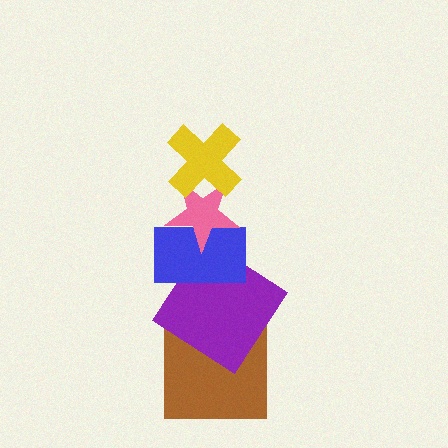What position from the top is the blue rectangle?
The blue rectangle is 3rd from the top.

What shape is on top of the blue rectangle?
The pink star is on top of the blue rectangle.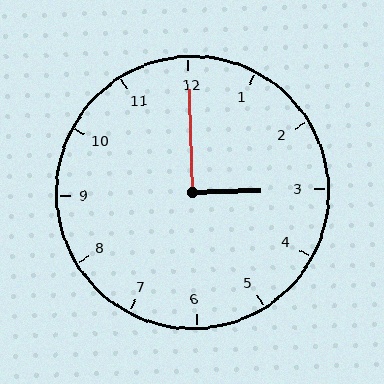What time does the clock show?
3:00.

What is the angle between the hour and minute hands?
Approximately 90 degrees.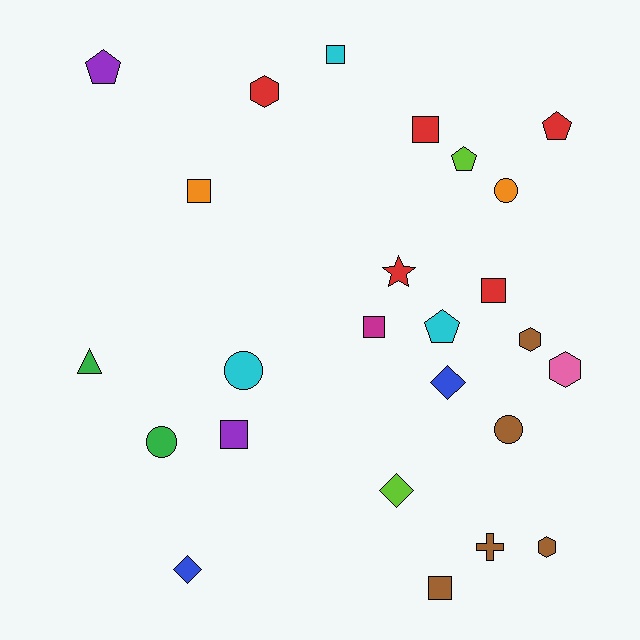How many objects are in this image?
There are 25 objects.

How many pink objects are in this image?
There is 1 pink object.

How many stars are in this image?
There is 1 star.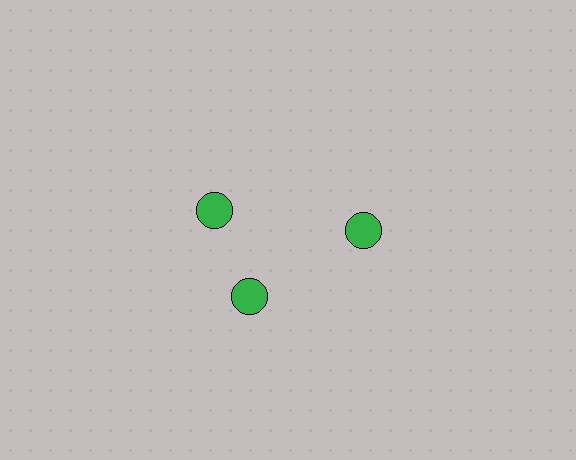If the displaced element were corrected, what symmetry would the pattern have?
It would have 3-fold rotational symmetry — the pattern would map onto itself every 120 degrees.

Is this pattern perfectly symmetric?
No. The 3 green circles are arranged in a ring, but one element near the 11 o'clock position is rotated out of alignment along the ring, breaking the 3-fold rotational symmetry.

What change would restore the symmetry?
The symmetry would be restored by rotating it back into even spacing with its neighbors so that all 3 circles sit at equal angles and equal distance from the center.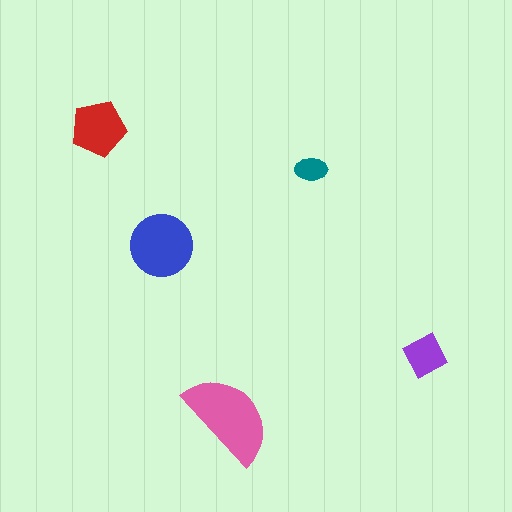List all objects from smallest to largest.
The teal ellipse, the purple diamond, the red pentagon, the blue circle, the pink semicircle.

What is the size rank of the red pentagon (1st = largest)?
3rd.